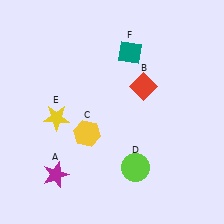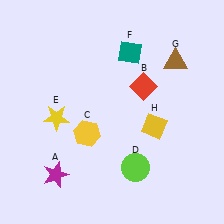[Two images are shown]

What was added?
A brown triangle (G), a yellow diamond (H) were added in Image 2.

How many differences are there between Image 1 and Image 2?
There are 2 differences between the two images.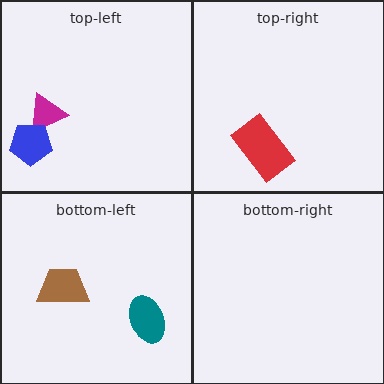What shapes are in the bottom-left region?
The brown trapezoid, the teal ellipse.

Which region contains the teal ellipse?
The bottom-left region.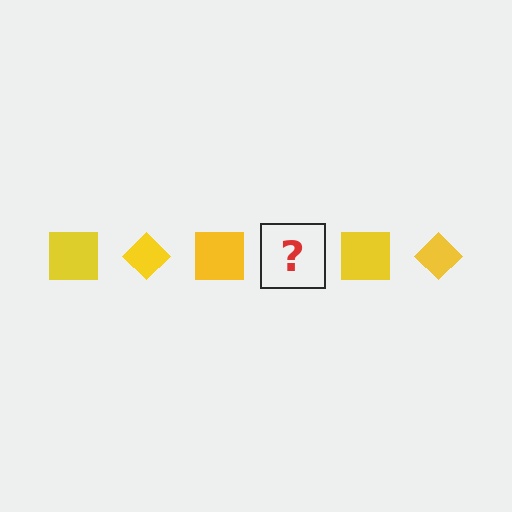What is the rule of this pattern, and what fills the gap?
The rule is that the pattern cycles through square, diamond shapes in yellow. The gap should be filled with a yellow diamond.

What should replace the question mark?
The question mark should be replaced with a yellow diamond.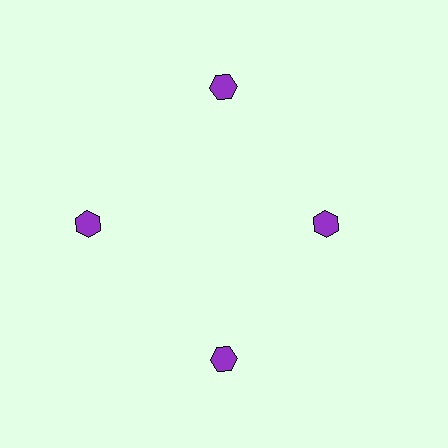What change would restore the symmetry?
The symmetry would be restored by moving it outward, back onto the ring so that all 4 hexagons sit at equal angles and equal distance from the center.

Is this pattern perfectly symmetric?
No. The 4 purple hexagons are arranged in a ring, but one element near the 3 o'clock position is pulled inward toward the center, breaking the 4-fold rotational symmetry.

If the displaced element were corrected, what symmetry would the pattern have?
It would have 4-fold rotational symmetry — the pattern would map onto itself every 90 degrees.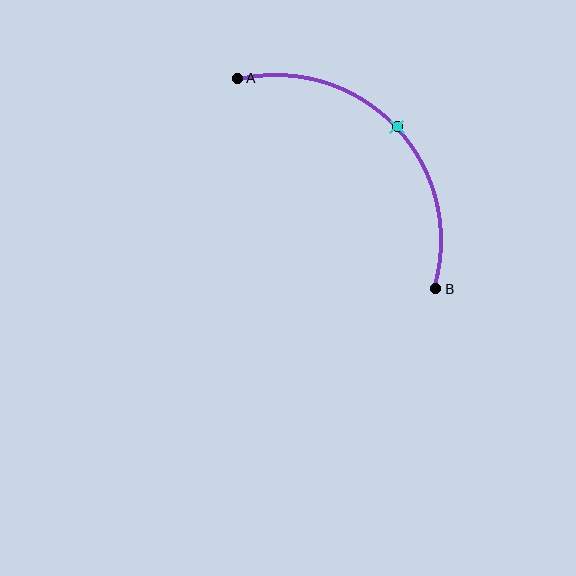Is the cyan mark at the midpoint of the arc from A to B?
Yes. The cyan mark lies on the arc at equal arc-length from both A and B — it is the arc midpoint.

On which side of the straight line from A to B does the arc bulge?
The arc bulges above and to the right of the straight line connecting A and B.